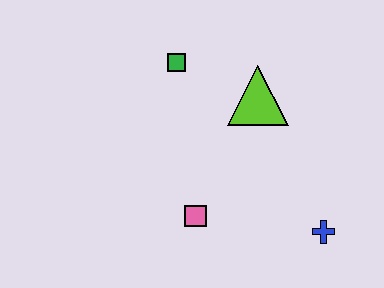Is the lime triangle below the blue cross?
No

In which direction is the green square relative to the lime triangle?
The green square is to the left of the lime triangle.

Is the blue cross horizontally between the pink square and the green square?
No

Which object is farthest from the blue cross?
The green square is farthest from the blue cross.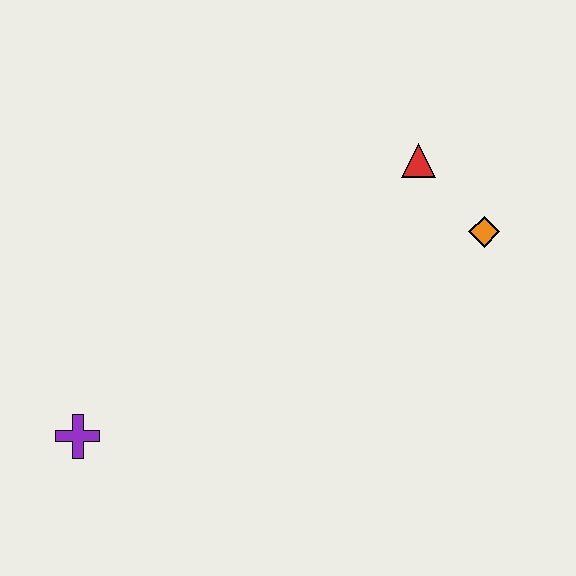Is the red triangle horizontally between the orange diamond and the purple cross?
Yes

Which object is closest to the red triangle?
The orange diamond is closest to the red triangle.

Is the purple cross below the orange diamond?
Yes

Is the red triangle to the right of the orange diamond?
No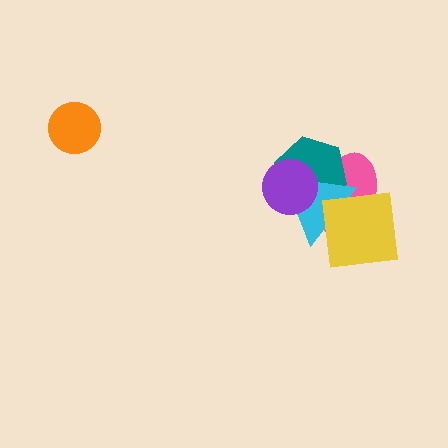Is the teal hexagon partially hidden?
Yes, it is partially covered by another shape.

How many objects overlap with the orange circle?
0 objects overlap with the orange circle.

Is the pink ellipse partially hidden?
Yes, it is partially covered by another shape.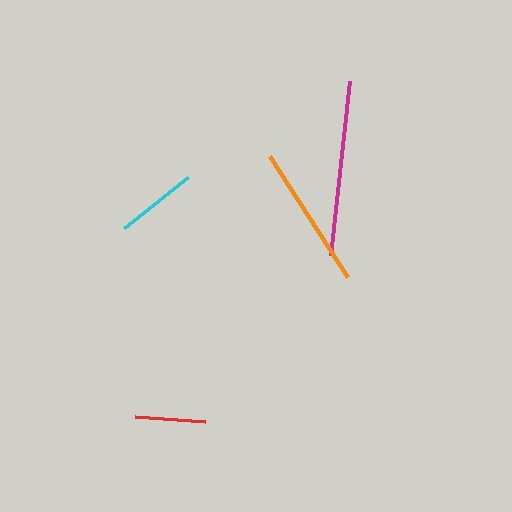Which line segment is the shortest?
The red line is the shortest at approximately 71 pixels.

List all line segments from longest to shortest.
From longest to shortest: magenta, orange, cyan, red.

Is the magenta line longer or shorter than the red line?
The magenta line is longer than the red line.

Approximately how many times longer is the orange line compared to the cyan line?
The orange line is approximately 1.8 times the length of the cyan line.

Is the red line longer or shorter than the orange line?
The orange line is longer than the red line.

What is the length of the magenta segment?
The magenta segment is approximately 175 pixels long.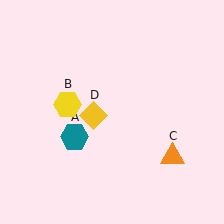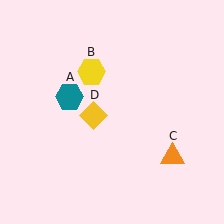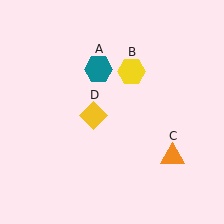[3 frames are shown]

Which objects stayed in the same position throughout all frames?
Orange triangle (object C) and yellow diamond (object D) remained stationary.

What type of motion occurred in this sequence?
The teal hexagon (object A), yellow hexagon (object B) rotated clockwise around the center of the scene.